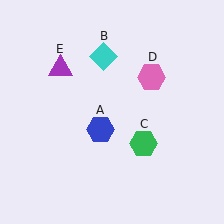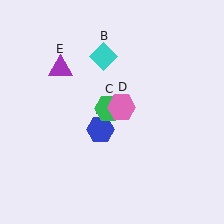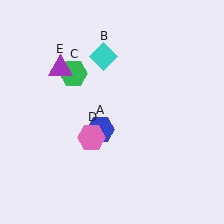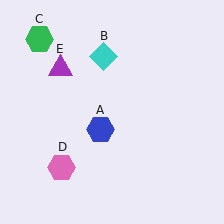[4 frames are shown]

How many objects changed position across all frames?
2 objects changed position: green hexagon (object C), pink hexagon (object D).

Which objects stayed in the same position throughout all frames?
Blue hexagon (object A) and cyan diamond (object B) and purple triangle (object E) remained stationary.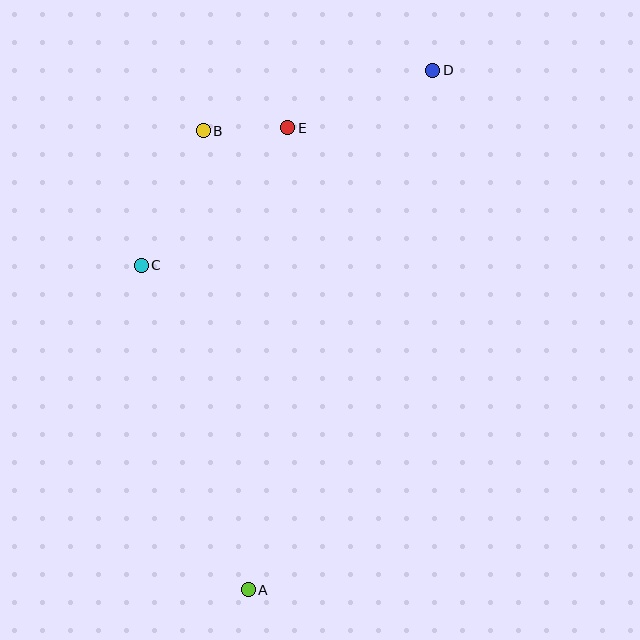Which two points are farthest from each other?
Points A and D are farthest from each other.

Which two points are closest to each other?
Points B and E are closest to each other.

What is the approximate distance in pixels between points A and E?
The distance between A and E is approximately 463 pixels.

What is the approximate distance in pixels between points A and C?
The distance between A and C is approximately 342 pixels.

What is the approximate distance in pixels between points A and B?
The distance between A and B is approximately 461 pixels.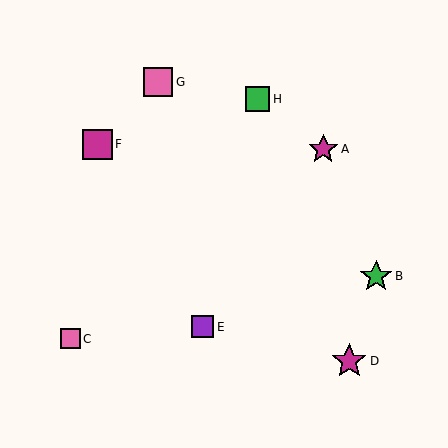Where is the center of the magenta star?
The center of the magenta star is at (323, 149).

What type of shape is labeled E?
Shape E is a purple square.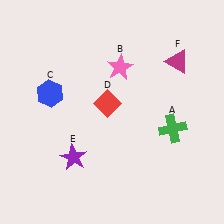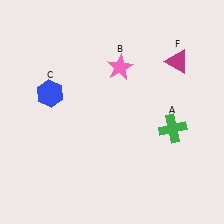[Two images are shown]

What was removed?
The red diamond (D), the purple star (E) were removed in Image 2.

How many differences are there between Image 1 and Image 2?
There are 2 differences between the two images.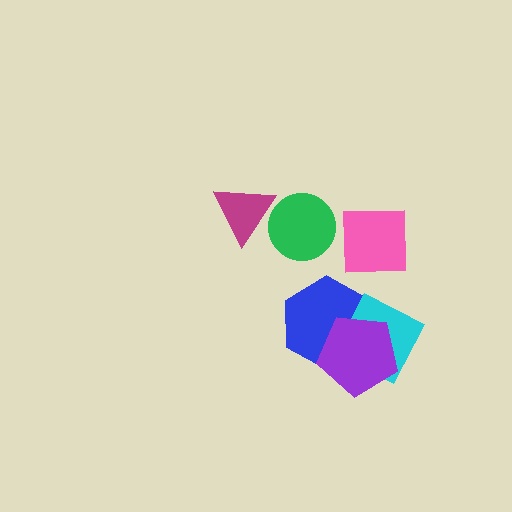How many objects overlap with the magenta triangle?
1 object overlaps with the magenta triangle.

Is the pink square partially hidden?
No, no other shape covers it.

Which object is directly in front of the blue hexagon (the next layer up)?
The cyan diamond is directly in front of the blue hexagon.